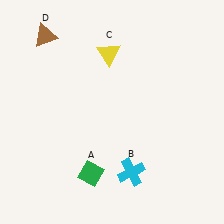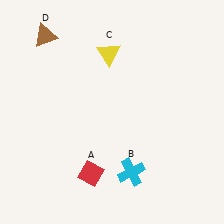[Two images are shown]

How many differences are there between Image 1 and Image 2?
There is 1 difference between the two images.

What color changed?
The diamond (A) changed from green in Image 1 to red in Image 2.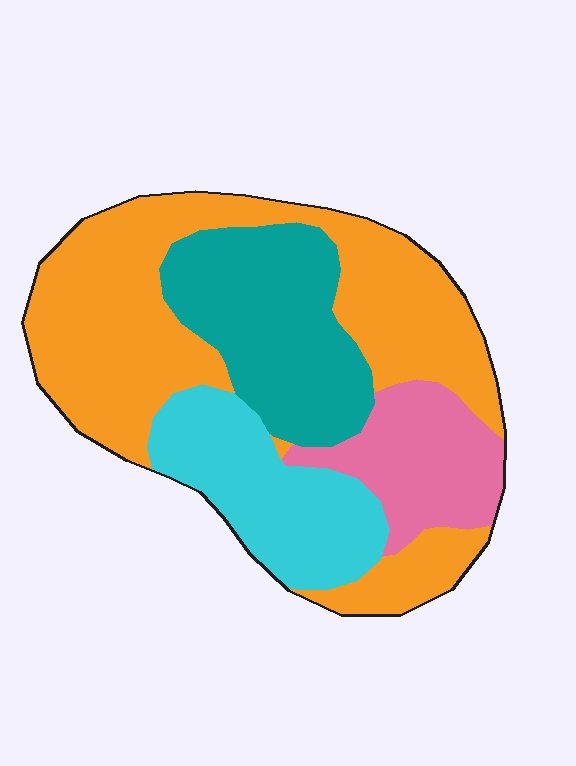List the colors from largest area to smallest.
From largest to smallest: orange, teal, cyan, pink.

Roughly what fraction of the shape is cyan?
Cyan takes up less than a quarter of the shape.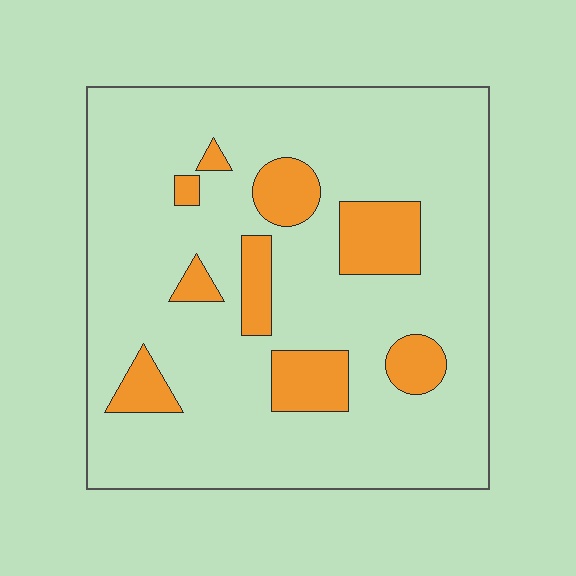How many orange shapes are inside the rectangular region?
9.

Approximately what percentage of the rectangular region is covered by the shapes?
Approximately 15%.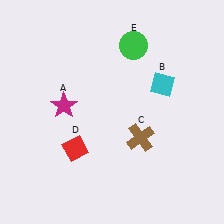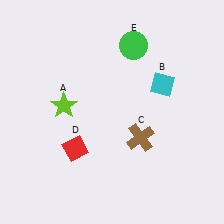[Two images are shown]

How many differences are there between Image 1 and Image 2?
There is 1 difference between the two images.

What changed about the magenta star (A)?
In Image 1, A is magenta. In Image 2, it changed to lime.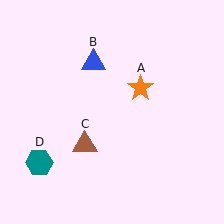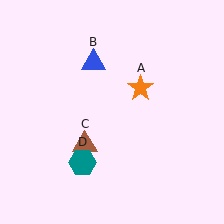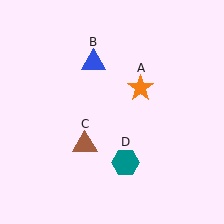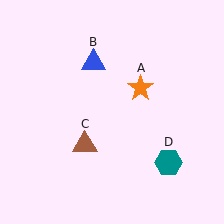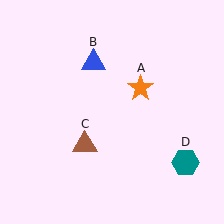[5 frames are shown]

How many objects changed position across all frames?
1 object changed position: teal hexagon (object D).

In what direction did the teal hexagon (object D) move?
The teal hexagon (object D) moved right.